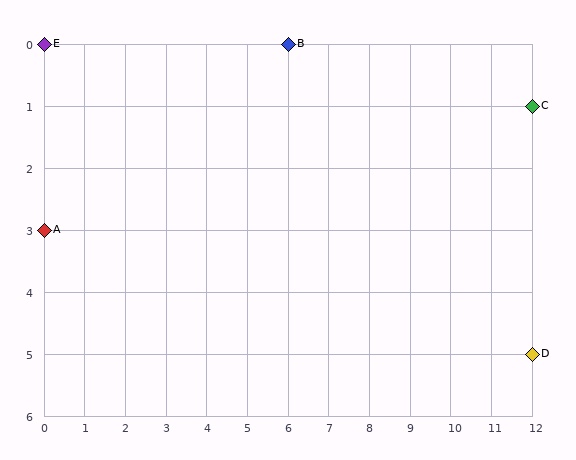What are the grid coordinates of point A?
Point A is at grid coordinates (0, 3).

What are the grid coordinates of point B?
Point B is at grid coordinates (6, 0).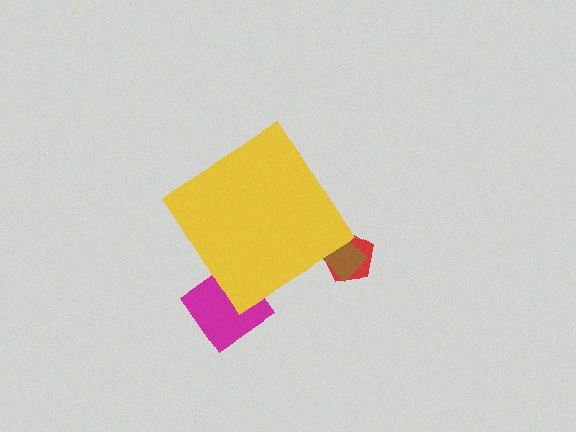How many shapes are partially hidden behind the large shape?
3 shapes are partially hidden.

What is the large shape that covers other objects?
A yellow diamond.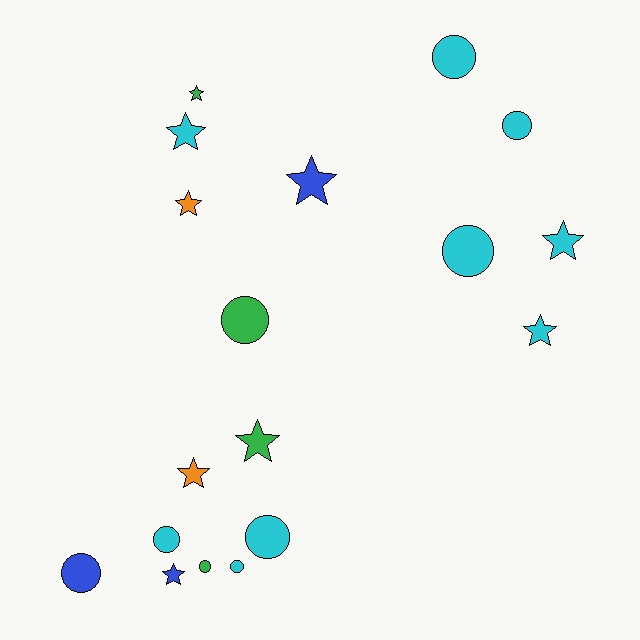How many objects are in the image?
There are 18 objects.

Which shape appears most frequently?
Circle, with 9 objects.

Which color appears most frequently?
Cyan, with 9 objects.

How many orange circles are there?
There are no orange circles.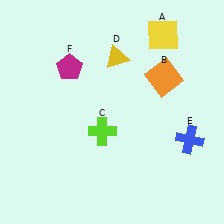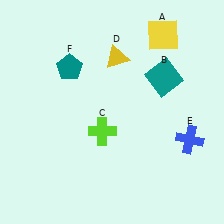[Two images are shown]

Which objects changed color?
B changed from orange to teal. F changed from magenta to teal.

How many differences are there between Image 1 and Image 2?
There are 2 differences between the two images.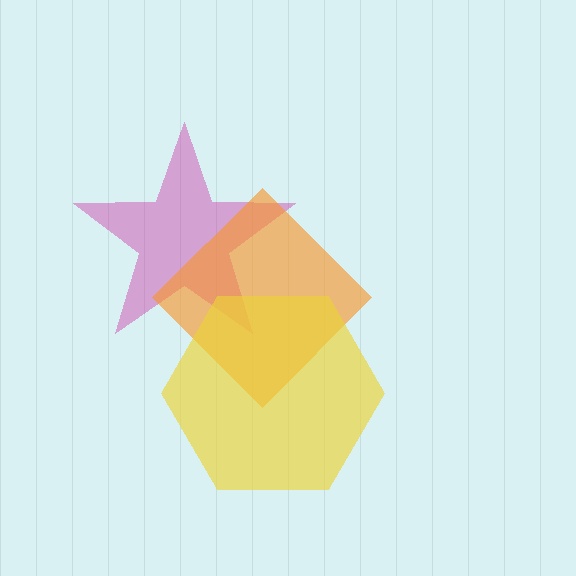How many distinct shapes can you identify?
There are 3 distinct shapes: a magenta star, an orange diamond, a yellow hexagon.